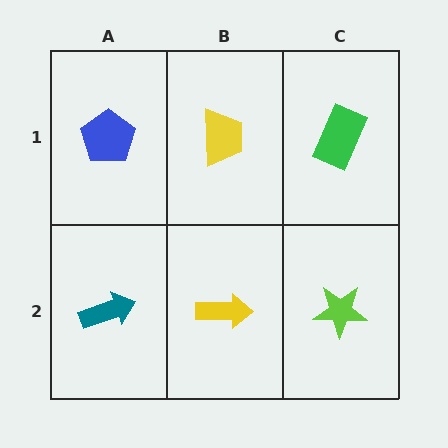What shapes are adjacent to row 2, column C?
A green rectangle (row 1, column C), a yellow arrow (row 2, column B).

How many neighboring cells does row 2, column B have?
3.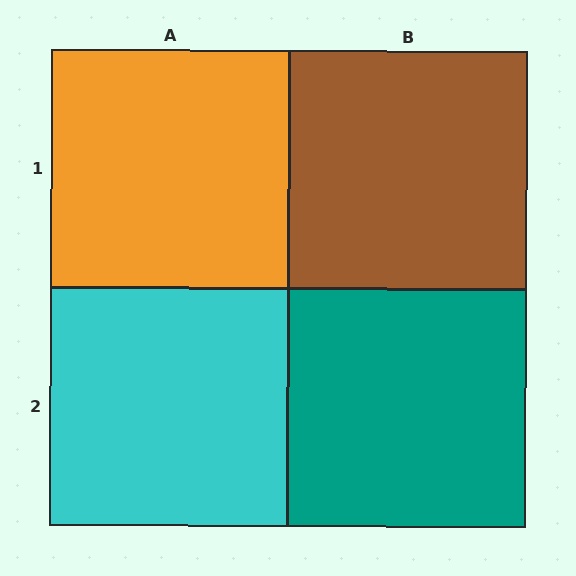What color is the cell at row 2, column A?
Cyan.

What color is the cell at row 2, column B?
Teal.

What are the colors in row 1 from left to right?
Orange, brown.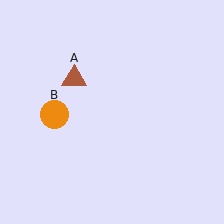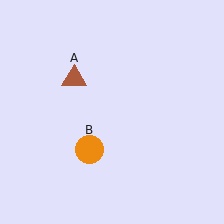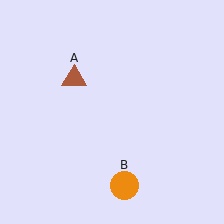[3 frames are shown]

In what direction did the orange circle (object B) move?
The orange circle (object B) moved down and to the right.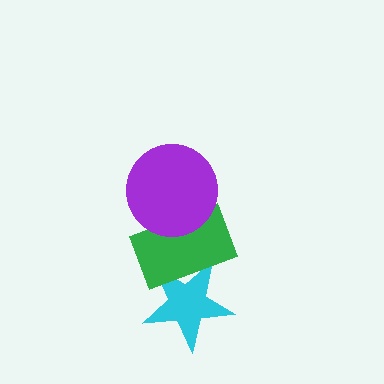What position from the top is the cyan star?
The cyan star is 3rd from the top.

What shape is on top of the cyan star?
The green rectangle is on top of the cyan star.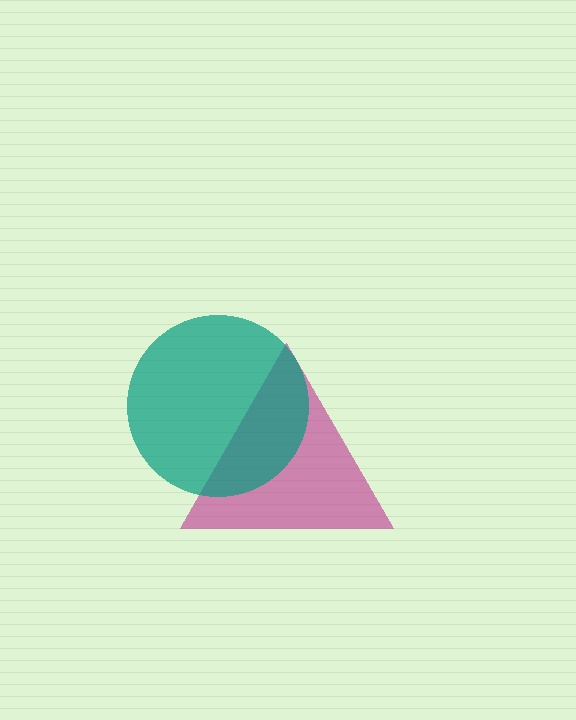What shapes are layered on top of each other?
The layered shapes are: a magenta triangle, a teal circle.